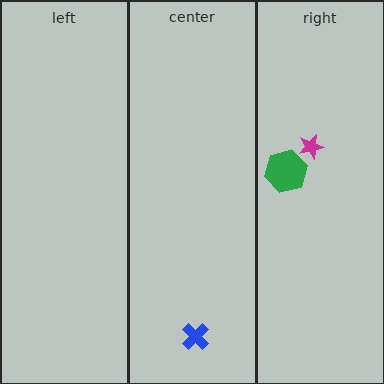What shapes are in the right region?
The green hexagon, the magenta star.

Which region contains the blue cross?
The center region.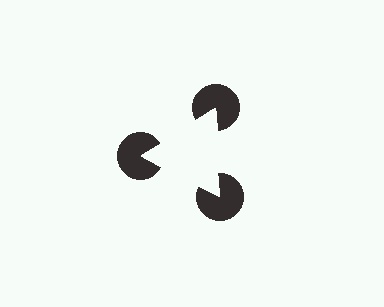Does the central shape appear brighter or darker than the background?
It typically appears slightly brighter than the background, even though no actual brightness change is drawn.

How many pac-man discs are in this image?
There are 3 — one at each vertex of the illusory triangle.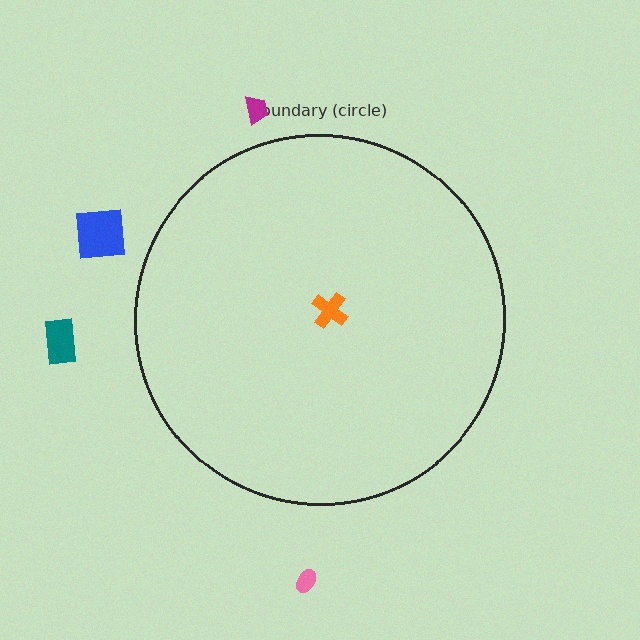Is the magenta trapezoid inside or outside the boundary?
Outside.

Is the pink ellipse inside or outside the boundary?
Outside.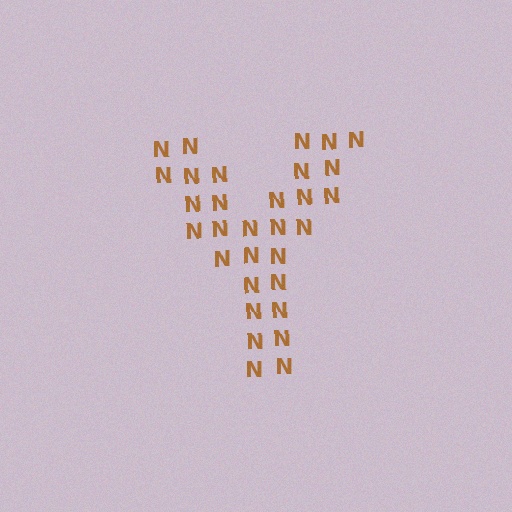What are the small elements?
The small elements are letter N's.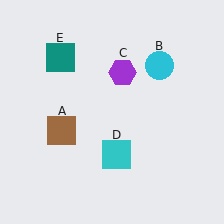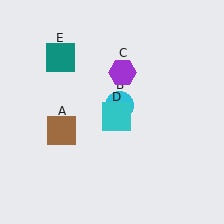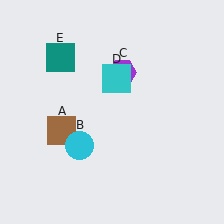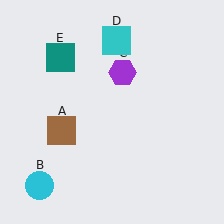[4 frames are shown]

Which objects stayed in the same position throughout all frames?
Brown square (object A) and purple hexagon (object C) and teal square (object E) remained stationary.